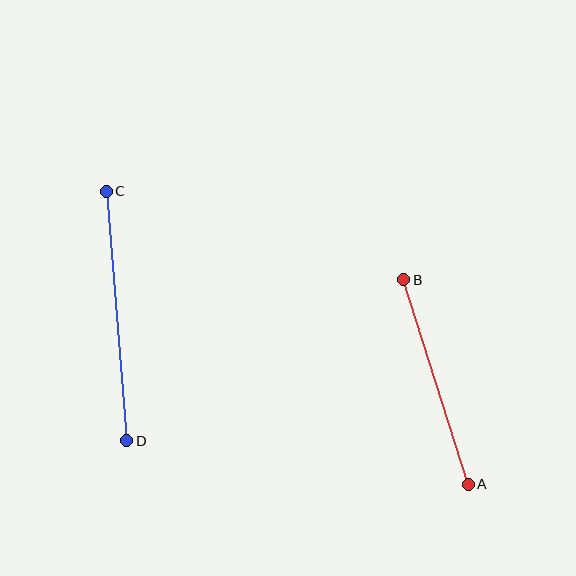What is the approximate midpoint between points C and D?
The midpoint is at approximately (116, 316) pixels.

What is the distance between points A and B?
The distance is approximately 214 pixels.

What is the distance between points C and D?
The distance is approximately 250 pixels.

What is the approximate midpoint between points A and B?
The midpoint is at approximately (436, 382) pixels.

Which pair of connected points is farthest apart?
Points C and D are farthest apart.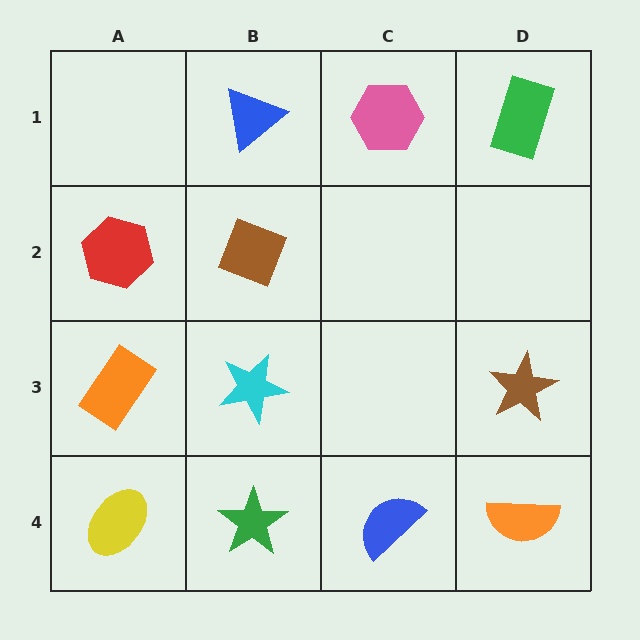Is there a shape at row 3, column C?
No, that cell is empty.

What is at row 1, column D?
A green rectangle.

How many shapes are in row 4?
4 shapes.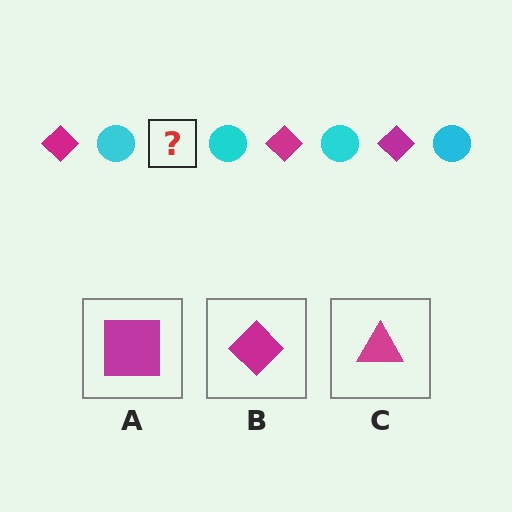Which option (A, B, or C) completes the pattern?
B.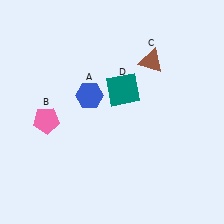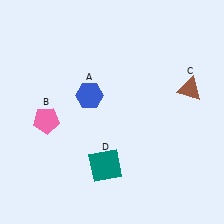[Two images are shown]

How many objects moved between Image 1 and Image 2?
2 objects moved between the two images.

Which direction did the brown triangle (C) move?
The brown triangle (C) moved right.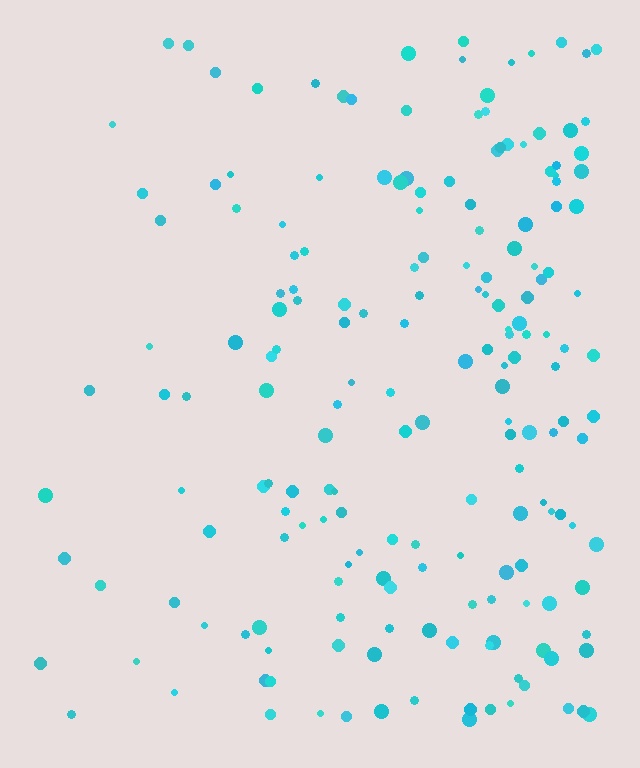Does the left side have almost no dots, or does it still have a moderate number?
Still a moderate number, just noticeably fewer than the right.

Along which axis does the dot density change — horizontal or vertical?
Horizontal.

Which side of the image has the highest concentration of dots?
The right.